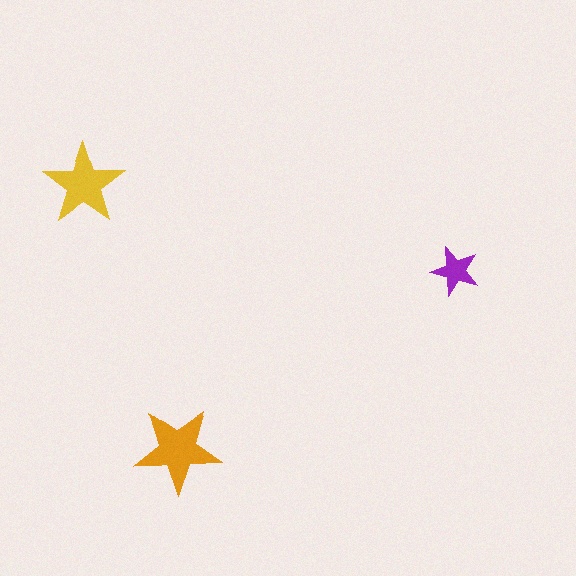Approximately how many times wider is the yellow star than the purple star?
About 1.5 times wider.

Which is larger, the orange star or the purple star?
The orange one.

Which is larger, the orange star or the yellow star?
The orange one.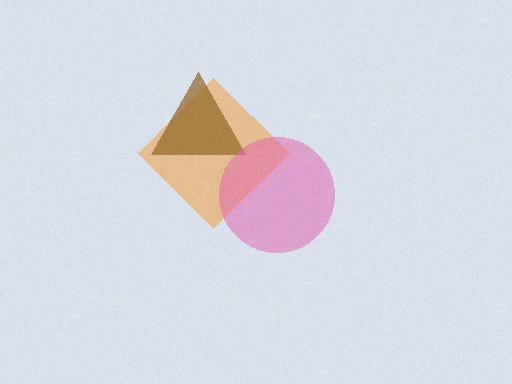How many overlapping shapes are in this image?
There are 3 overlapping shapes in the image.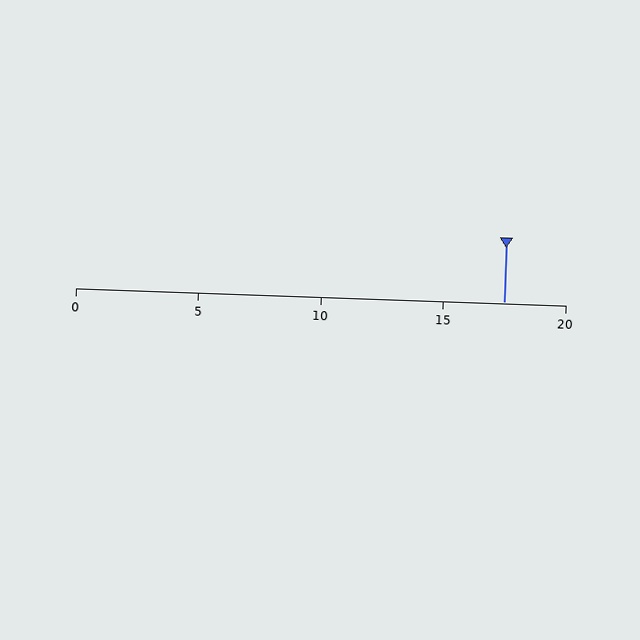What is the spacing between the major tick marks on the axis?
The major ticks are spaced 5 apart.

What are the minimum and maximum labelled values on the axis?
The axis runs from 0 to 20.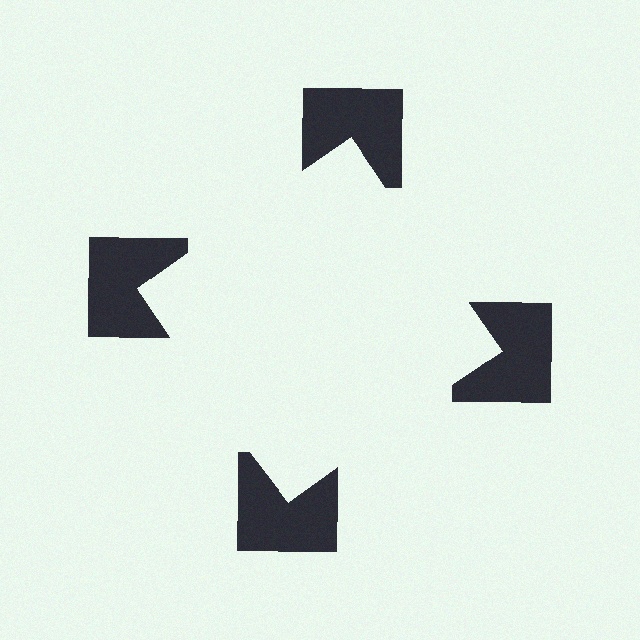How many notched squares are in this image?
There are 4 — one at each vertex of the illusory square.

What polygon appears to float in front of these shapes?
An illusory square — its edges are inferred from the aligned wedge cuts in the notched squares, not physically drawn.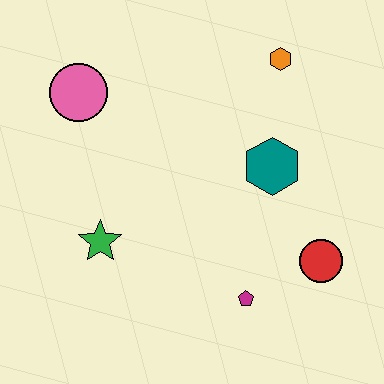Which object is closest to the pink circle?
The green star is closest to the pink circle.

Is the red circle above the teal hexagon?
No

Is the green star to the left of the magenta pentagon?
Yes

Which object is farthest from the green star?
The orange hexagon is farthest from the green star.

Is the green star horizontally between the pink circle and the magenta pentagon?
Yes